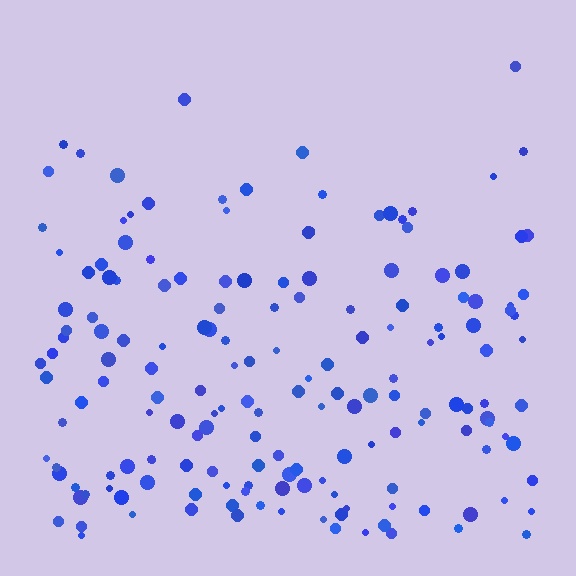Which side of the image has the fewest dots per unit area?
The top.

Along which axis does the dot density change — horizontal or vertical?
Vertical.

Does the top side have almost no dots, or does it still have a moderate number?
Still a moderate number, just noticeably fewer than the bottom.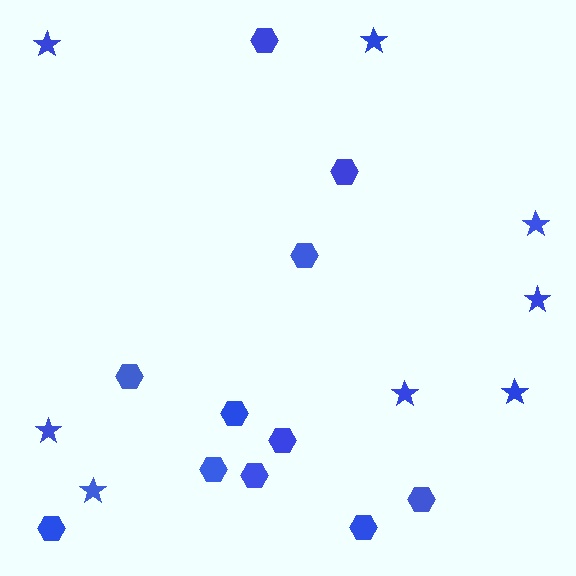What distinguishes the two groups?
There are 2 groups: one group of hexagons (11) and one group of stars (8).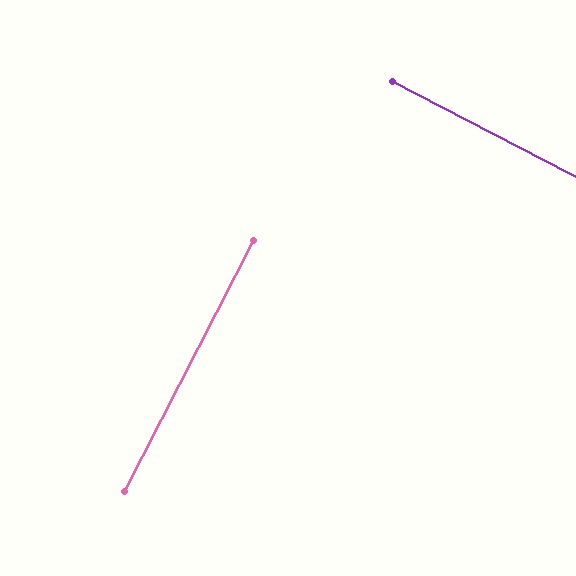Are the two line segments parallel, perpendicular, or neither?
Perpendicular — they meet at approximately 90°.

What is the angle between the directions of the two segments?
Approximately 90 degrees.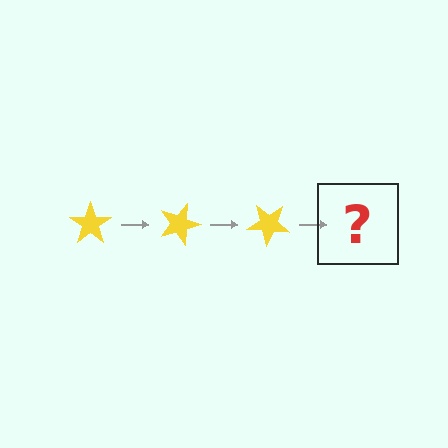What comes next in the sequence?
The next element should be a yellow star rotated 60 degrees.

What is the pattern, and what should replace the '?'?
The pattern is that the star rotates 20 degrees each step. The '?' should be a yellow star rotated 60 degrees.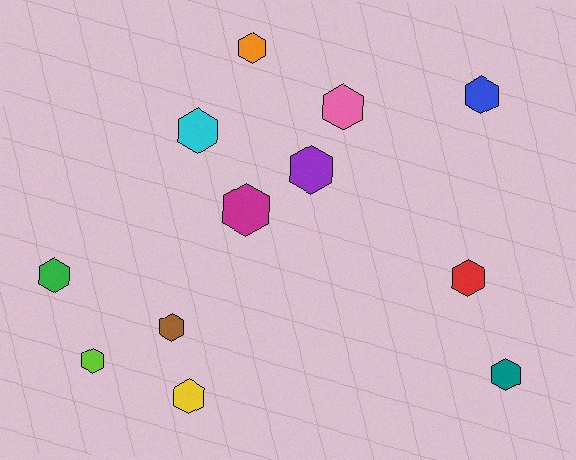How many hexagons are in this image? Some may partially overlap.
There are 12 hexagons.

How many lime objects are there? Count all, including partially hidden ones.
There is 1 lime object.